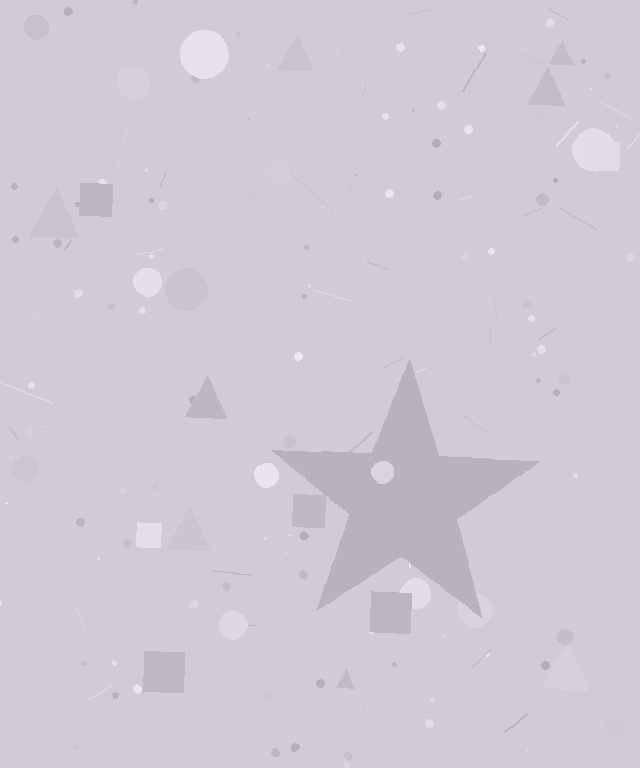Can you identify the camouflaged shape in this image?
The camouflaged shape is a star.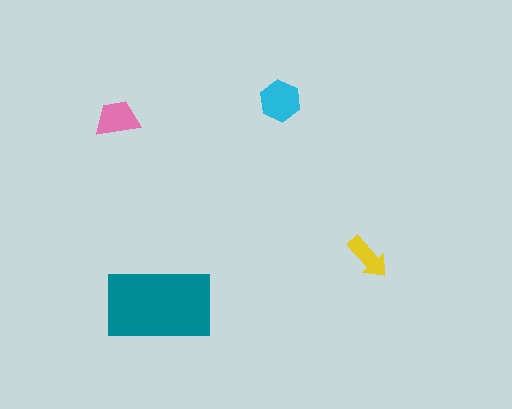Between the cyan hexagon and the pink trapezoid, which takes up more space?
The cyan hexagon.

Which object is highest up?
The cyan hexagon is topmost.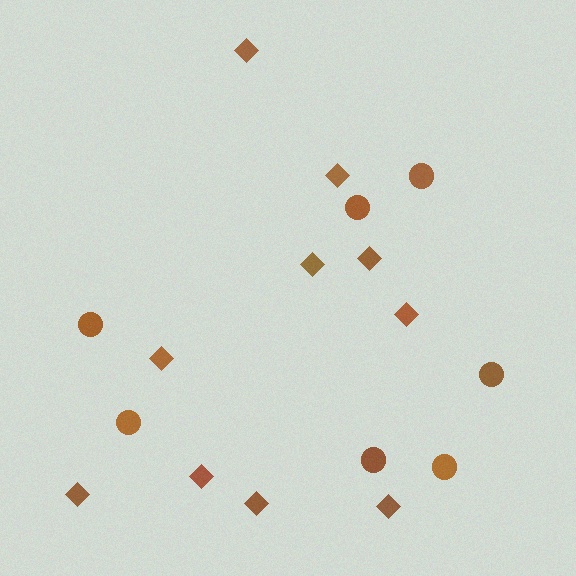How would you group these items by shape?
There are 2 groups: one group of diamonds (10) and one group of circles (7).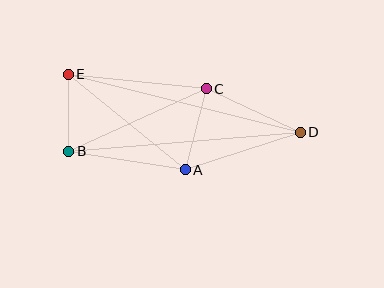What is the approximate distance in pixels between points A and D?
The distance between A and D is approximately 121 pixels.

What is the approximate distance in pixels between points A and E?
The distance between A and E is approximately 151 pixels.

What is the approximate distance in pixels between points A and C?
The distance between A and C is approximately 83 pixels.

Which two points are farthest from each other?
Points D and E are farthest from each other.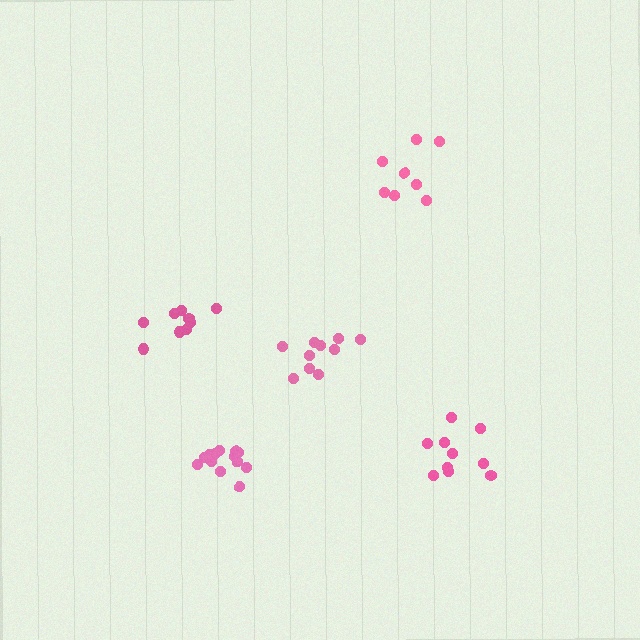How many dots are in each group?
Group 1: 9 dots, Group 2: 13 dots, Group 3: 8 dots, Group 4: 10 dots, Group 5: 10 dots (50 total).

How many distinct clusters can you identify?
There are 5 distinct clusters.